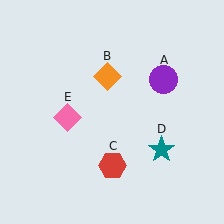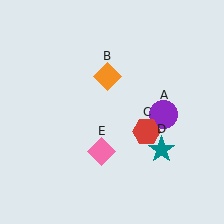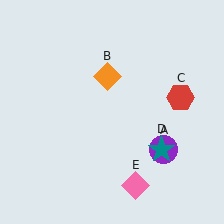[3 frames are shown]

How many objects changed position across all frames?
3 objects changed position: purple circle (object A), red hexagon (object C), pink diamond (object E).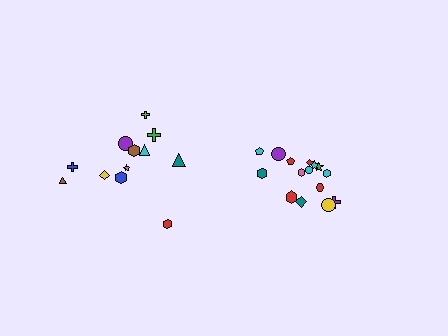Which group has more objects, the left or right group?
The right group.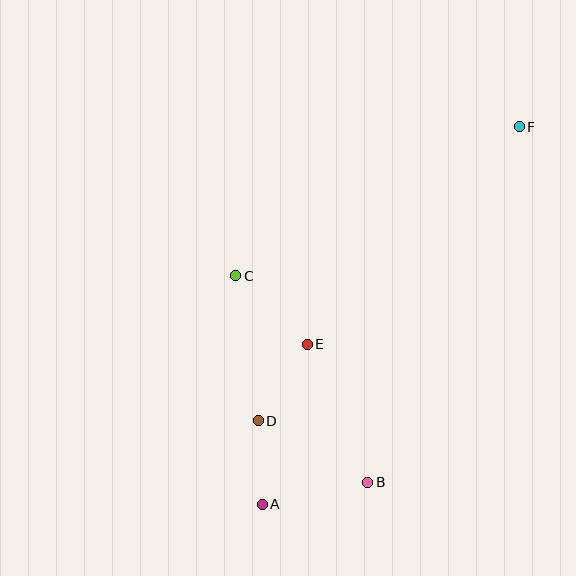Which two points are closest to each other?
Points A and D are closest to each other.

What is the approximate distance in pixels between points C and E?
The distance between C and E is approximately 99 pixels.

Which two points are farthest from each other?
Points A and F are farthest from each other.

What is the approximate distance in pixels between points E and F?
The distance between E and F is approximately 304 pixels.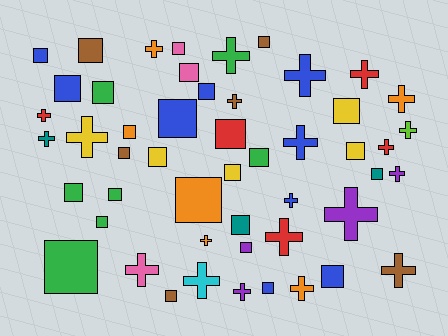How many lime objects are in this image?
There is 1 lime object.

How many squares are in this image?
There are 28 squares.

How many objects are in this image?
There are 50 objects.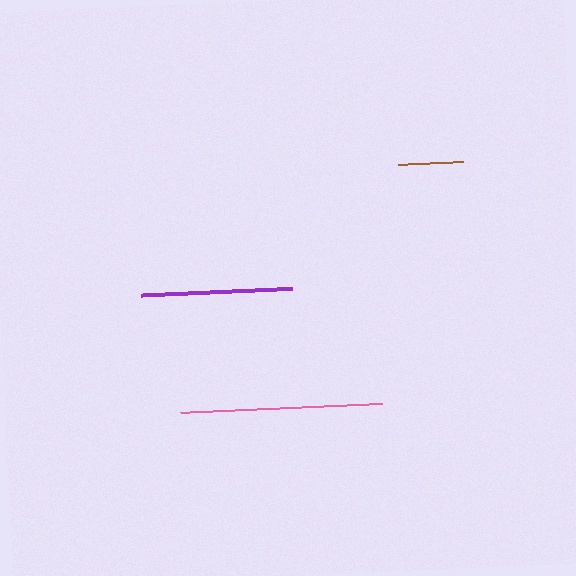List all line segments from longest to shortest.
From longest to shortest: pink, purple, brown.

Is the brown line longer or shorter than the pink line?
The pink line is longer than the brown line.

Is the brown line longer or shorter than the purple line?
The purple line is longer than the brown line.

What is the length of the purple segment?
The purple segment is approximately 151 pixels long.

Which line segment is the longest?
The pink line is the longest at approximately 202 pixels.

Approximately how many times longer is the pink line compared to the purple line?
The pink line is approximately 1.3 times the length of the purple line.